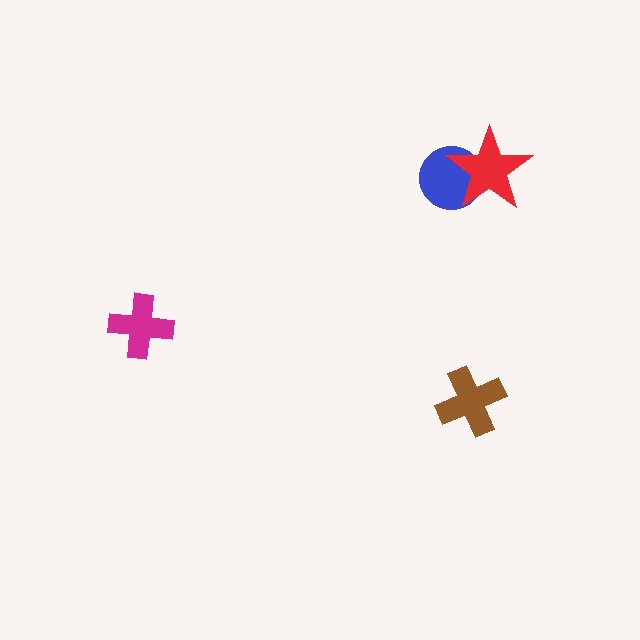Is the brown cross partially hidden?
No, no other shape covers it.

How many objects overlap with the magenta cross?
0 objects overlap with the magenta cross.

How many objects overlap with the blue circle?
1 object overlaps with the blue circle.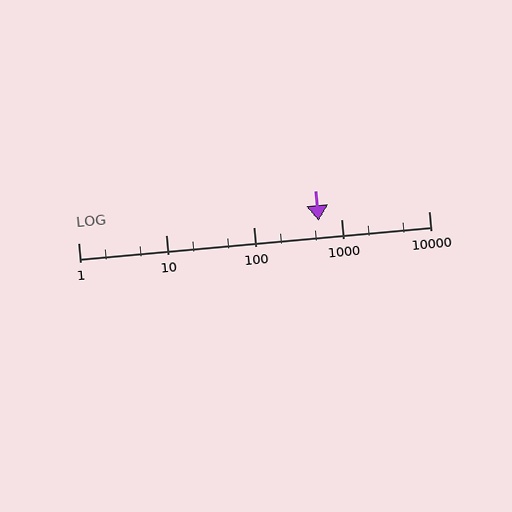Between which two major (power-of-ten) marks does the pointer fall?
The pointer is between 100 and 1000.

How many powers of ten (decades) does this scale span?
The scale spans 4 decades, from 1 to 10000.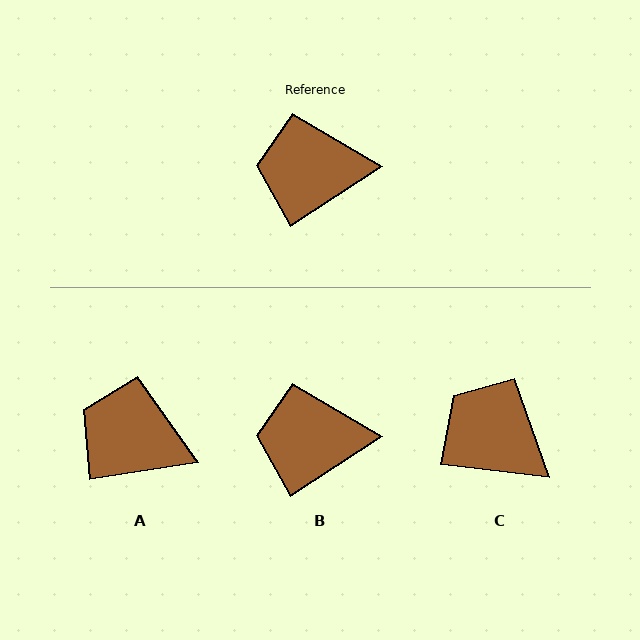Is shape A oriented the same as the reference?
No, it is off by about 24 degrees.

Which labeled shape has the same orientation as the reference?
B.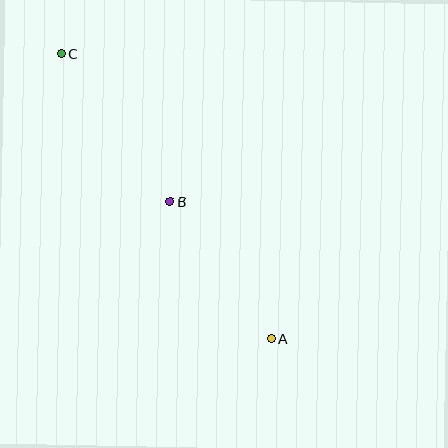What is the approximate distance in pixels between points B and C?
The distance between B and C is approximately 184 pixels.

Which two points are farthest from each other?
Points A and C are farthest from each other.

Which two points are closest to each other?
Points A and B are closest to each other.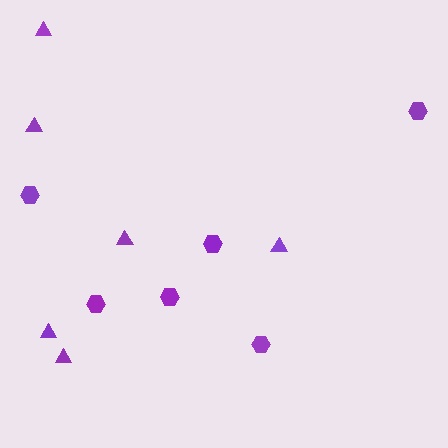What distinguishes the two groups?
There are 2 groups: one group of hexagons (6) and one group of triangles (6).